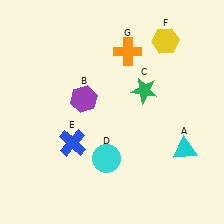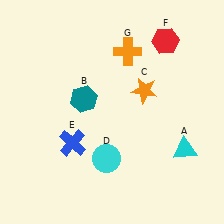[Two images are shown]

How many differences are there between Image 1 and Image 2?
There are 3 differences between the two images.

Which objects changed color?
B changed from purple to teal. C changed from green to orange. F changed from yellow to red.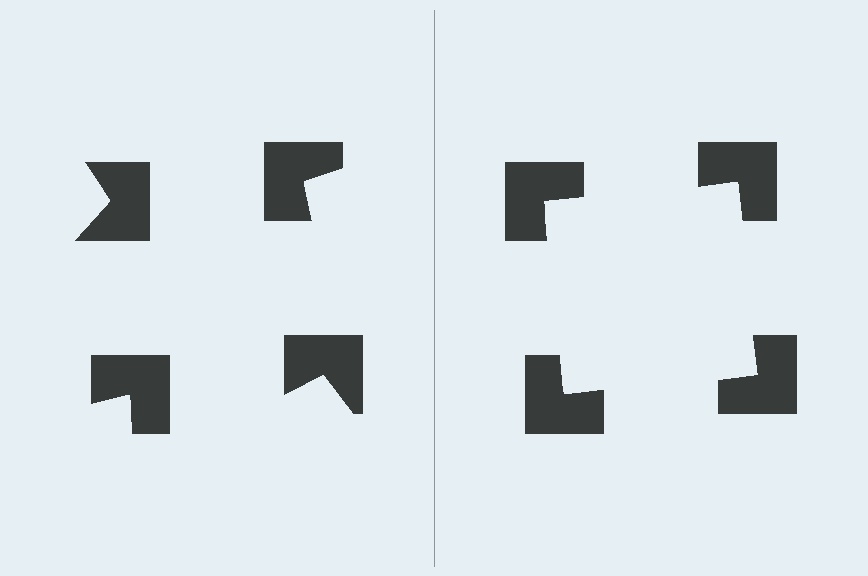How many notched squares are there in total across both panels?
8 — 4 on each side.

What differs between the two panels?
The notched squares are positioned identically on both sides; only the wedge orientations differ. On the right they align to a square; on the left they are misaligned.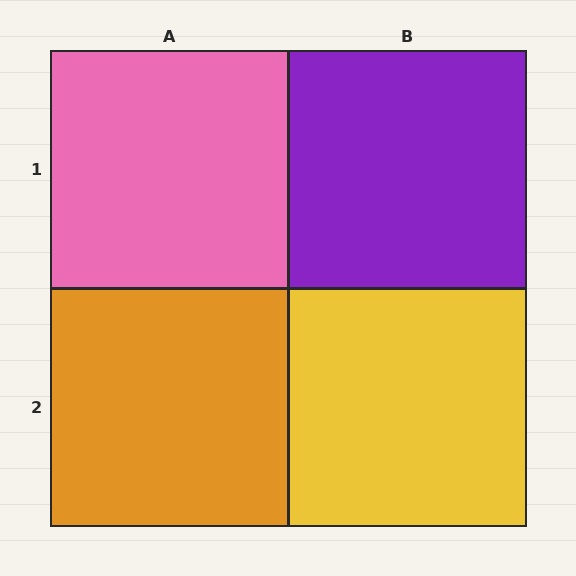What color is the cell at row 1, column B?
Purple.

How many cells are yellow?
1 cell is yellow.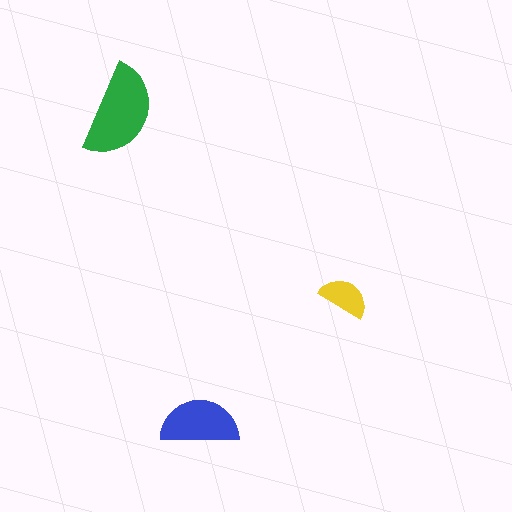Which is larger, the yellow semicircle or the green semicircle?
The green one.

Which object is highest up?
The green semicircle is topmost.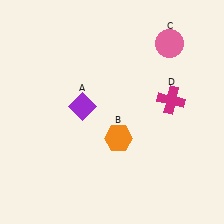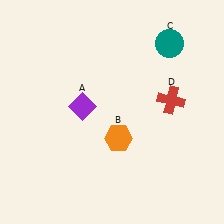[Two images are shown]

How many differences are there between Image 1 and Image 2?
There are 2 differences between the two images.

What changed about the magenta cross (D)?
In Image 1, D is magenta. In Image 2, it changed to red.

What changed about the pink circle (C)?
In Image 1, C is pink. In Image 2, it changed to teal.